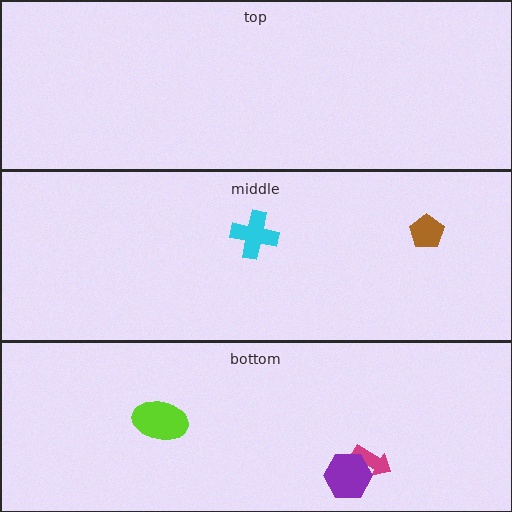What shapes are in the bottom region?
The lime ellipse, the magenta arrow, the purple hexagon.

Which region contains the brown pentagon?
The middle region.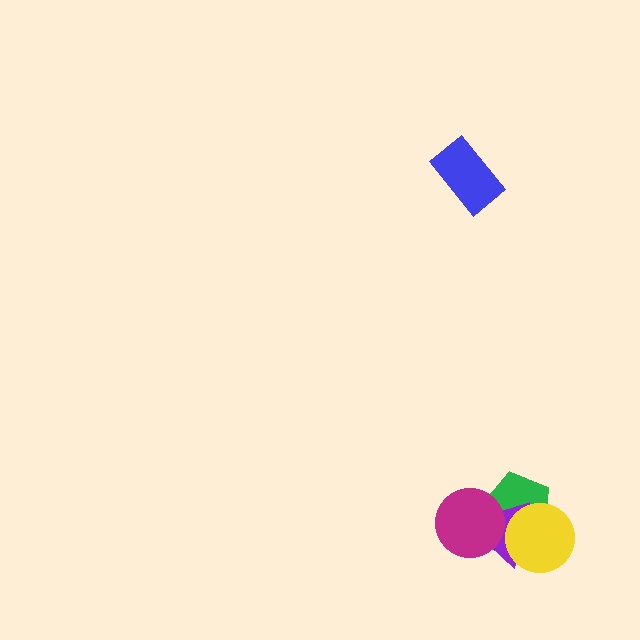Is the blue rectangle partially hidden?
No, no other shape covers it.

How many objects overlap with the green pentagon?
3 objects overlap with the green pentagon.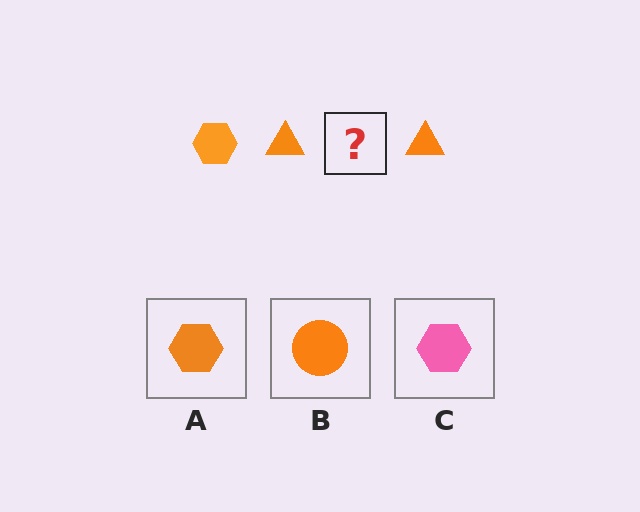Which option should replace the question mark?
Option A.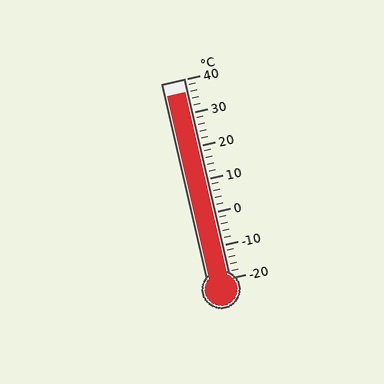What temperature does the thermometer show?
The thermometer shows approximately 36°C.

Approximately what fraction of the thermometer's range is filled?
The thermometer is filled to approximately 95% of its range.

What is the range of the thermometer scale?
The thermometer scale ranges from -20°C to 40°C.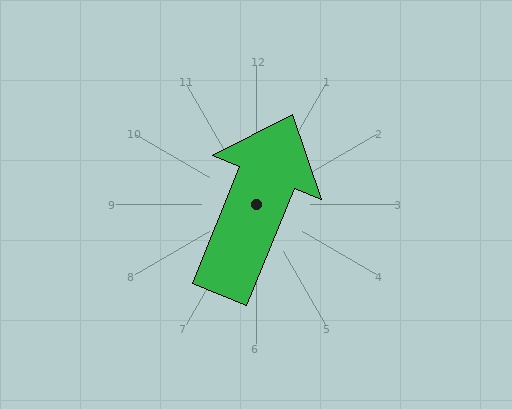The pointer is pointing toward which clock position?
Roughly 1 o'clock.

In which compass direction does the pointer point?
North.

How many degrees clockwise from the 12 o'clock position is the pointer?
Approximately 22 degrees.